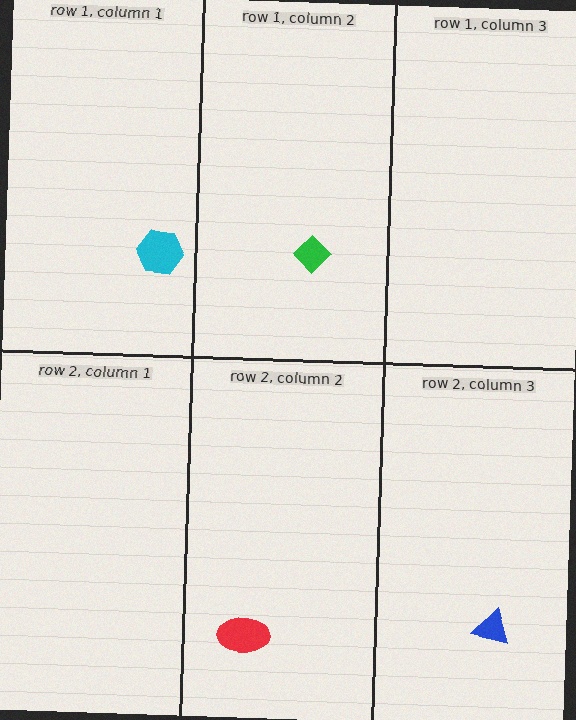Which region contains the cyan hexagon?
The row 1, column 1 region.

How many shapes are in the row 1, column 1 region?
1.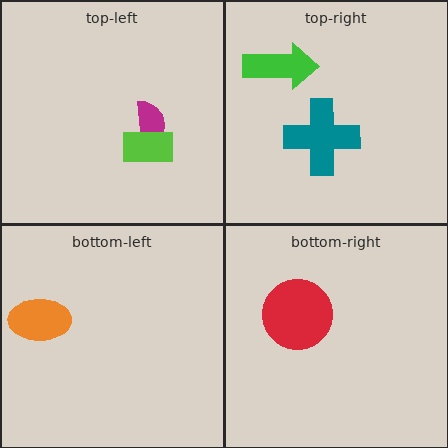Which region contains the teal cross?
The top-right region.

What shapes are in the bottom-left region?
The orange ellipse.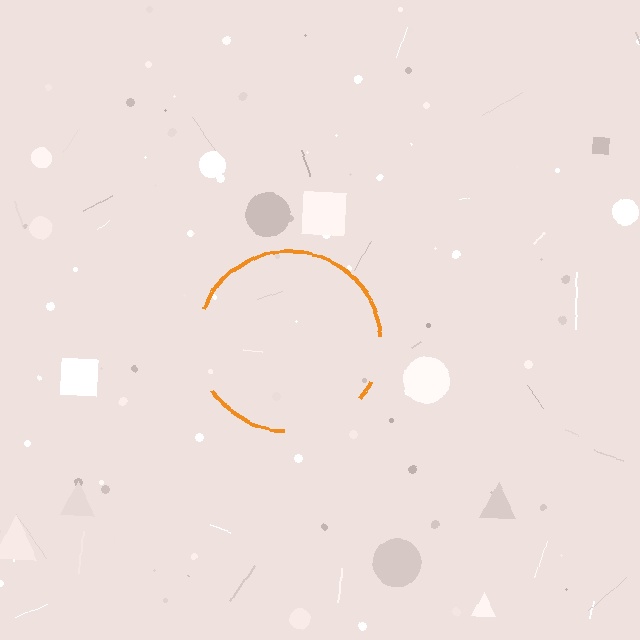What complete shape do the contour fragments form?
The contour fragments form a circle.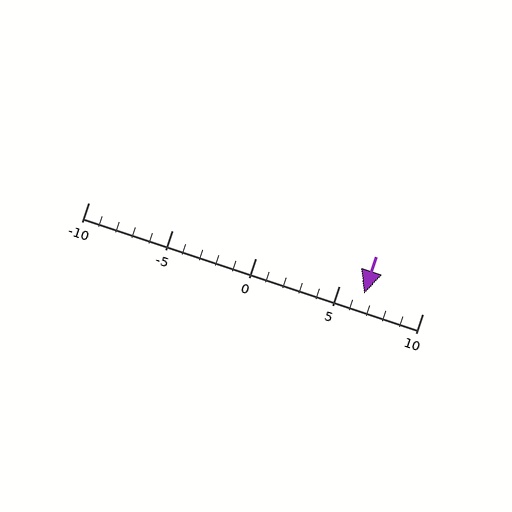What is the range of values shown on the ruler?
The ruler shows values from -10 to 10.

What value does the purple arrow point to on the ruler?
The purple arrow points to approximately 6.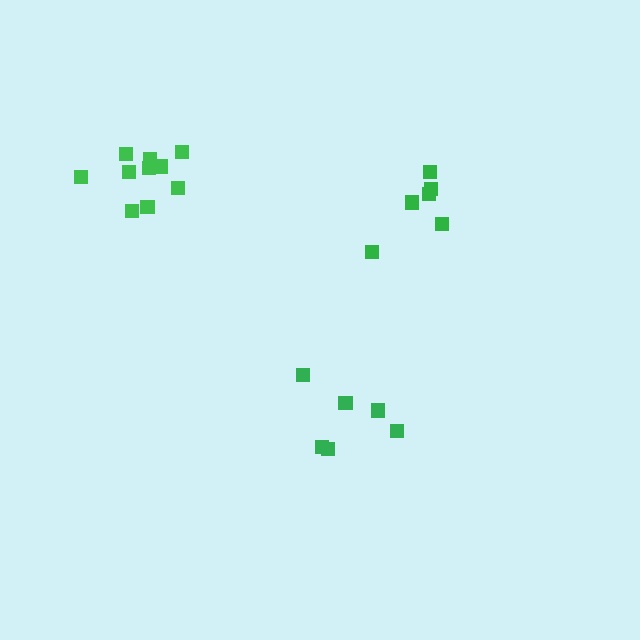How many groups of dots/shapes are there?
There are 3 groups.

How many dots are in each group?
Group 1: 10 dots, Group 2: 6 dots, Group 3: 6 dots (22 total).